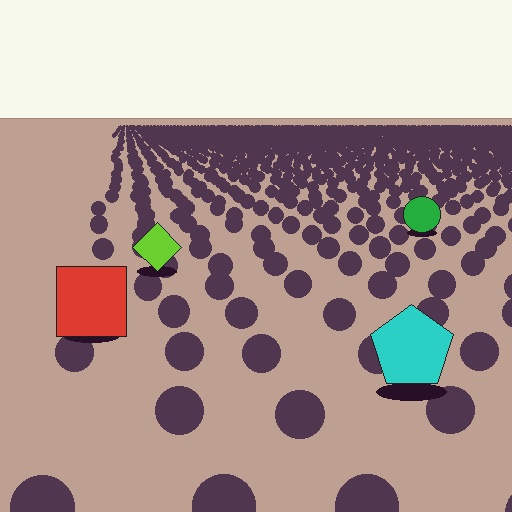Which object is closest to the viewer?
The cyan pentagon is closest. The texture marks near it are larger and more spread out.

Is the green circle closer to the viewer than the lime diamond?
No. The lime diamond is closer — you can tell from the texture gradient: the ground texture is coarser near it.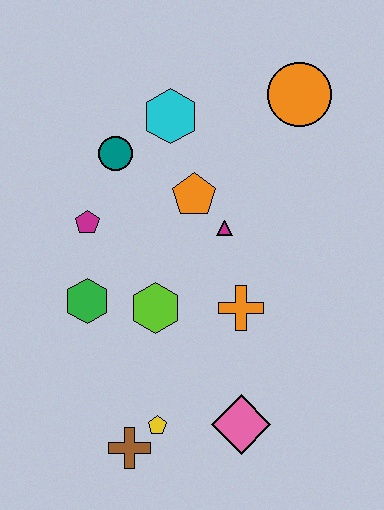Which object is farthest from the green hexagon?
The orange circle is farthest from the green hexagon.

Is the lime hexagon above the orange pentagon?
No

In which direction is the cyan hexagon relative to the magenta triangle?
The cyan hexagon is above the magenta triangle.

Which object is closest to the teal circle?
The cyan hexagon is closest to the teal circle.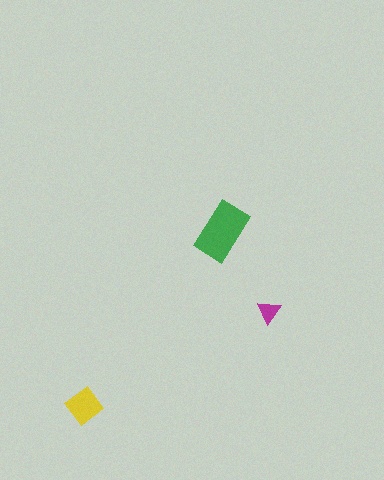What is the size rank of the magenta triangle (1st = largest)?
3rd.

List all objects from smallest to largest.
The magenta triangle, the yellow diamond, the green rectangle.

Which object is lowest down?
The yellow diamond is bottommost.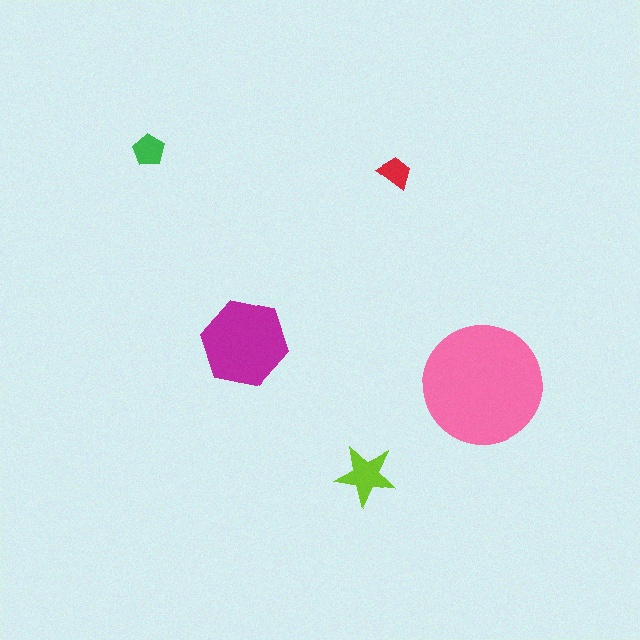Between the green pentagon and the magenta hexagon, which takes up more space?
The magenta hexagon.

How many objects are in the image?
There are 5 objects in the image.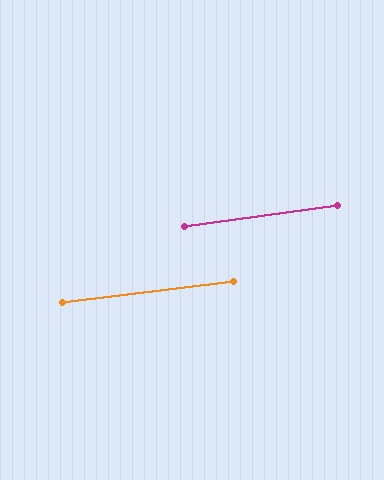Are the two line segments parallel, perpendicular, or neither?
Parallel — their directions differ by only 0.7°.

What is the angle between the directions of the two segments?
Approximately 1 degree.